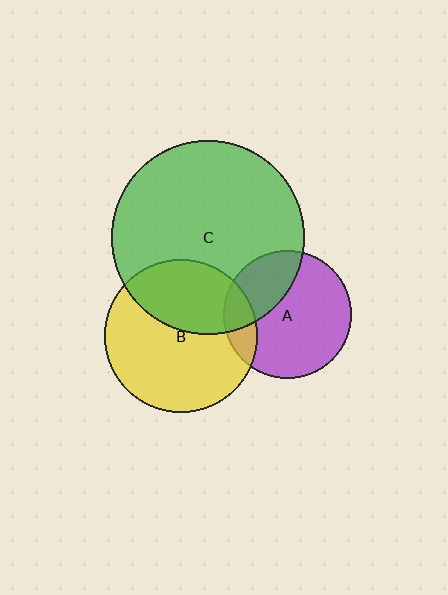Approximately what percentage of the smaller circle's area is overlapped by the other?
Approximately 30%.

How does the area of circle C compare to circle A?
Approximately 2.3 times.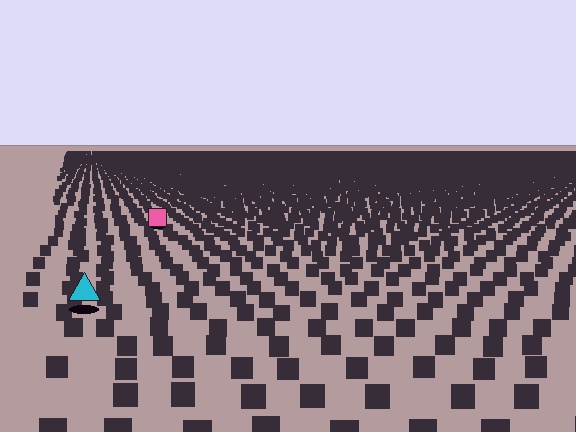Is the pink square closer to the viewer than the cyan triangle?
No. The cyan triangle is closer — you can tell from the texture gradient: the ground texture is coarser near it.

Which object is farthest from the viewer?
The pink square is farthest from the viewer. It appears smaller and the ground texture around it is denser.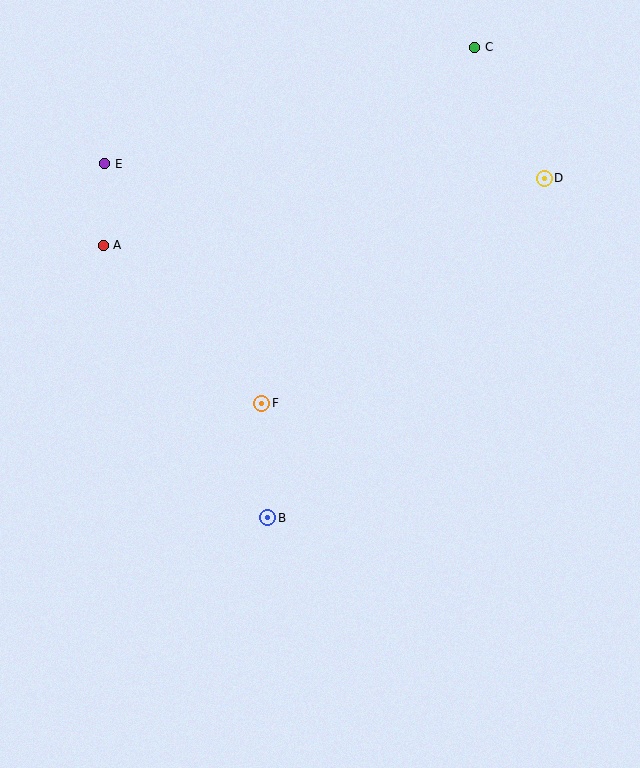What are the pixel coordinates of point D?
Point D is at (544, 178).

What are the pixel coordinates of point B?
Point B is at (268, 518).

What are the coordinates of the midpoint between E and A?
The midpoint between E and A is at (104, 204).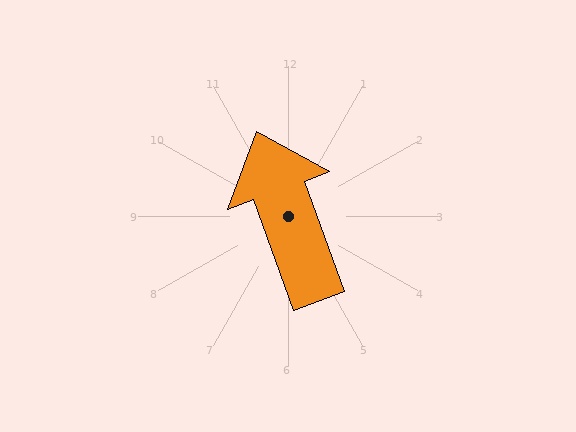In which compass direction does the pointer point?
North.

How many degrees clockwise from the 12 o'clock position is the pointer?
Approximately 340 degrees.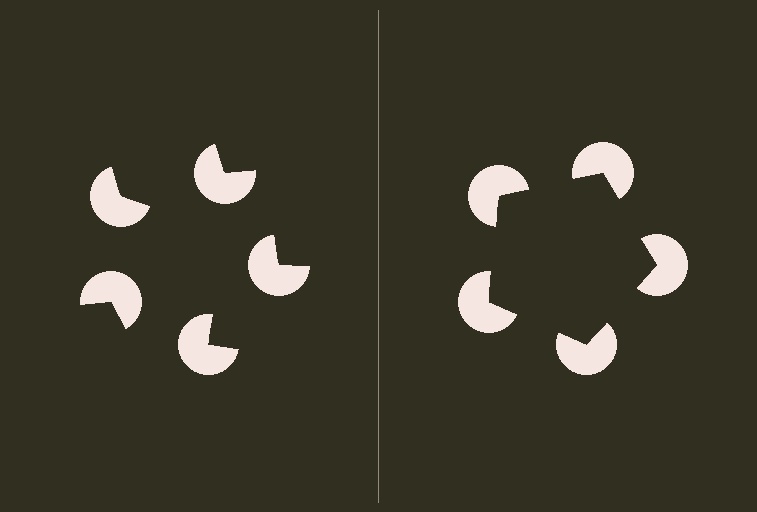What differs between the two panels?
The pac-man discs are positioned identically on both sides; only the wedge orientations differ. On the right they align to a pentagon; on the left they are misaligned.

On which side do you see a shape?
An illusory pentagon appears on the right side. On the left side the wedge cuts are rotated, so no coherent shape forms.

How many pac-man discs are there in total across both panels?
10 — 5 on each side.